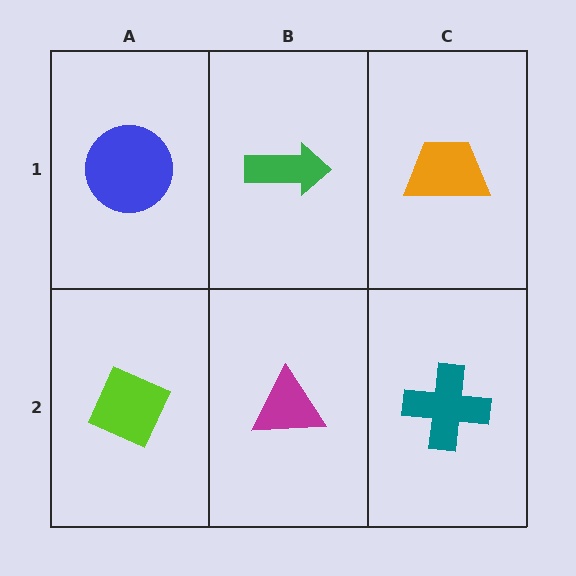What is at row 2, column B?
A magenta triangle.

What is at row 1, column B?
A green arrow.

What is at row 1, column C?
An orange trapezoid.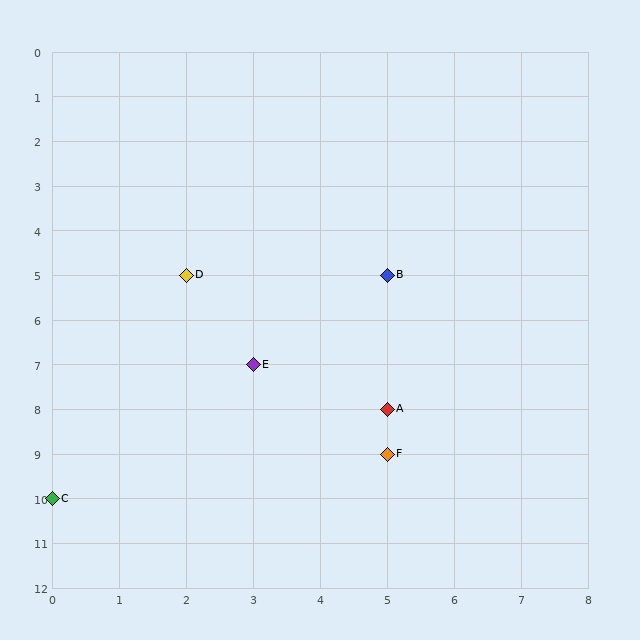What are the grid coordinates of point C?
Point C is at grid coordinates (0, 10).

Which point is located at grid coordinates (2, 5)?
Point D is at (2, 5).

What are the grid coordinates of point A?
Point A is at grid coordinates (5, 8).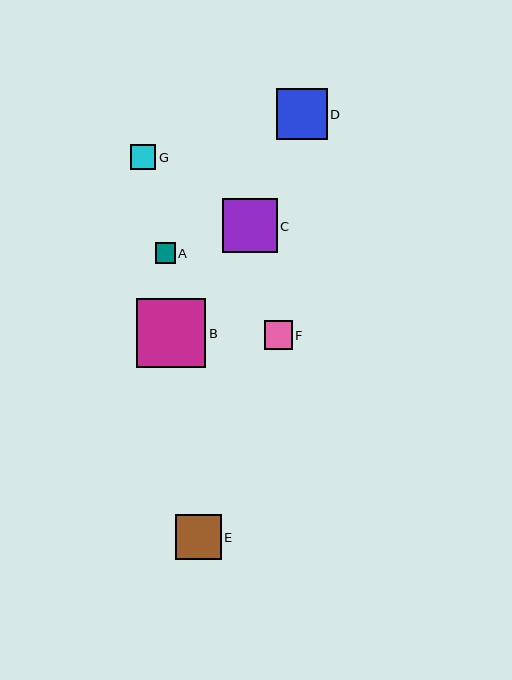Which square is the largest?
Square B is the largest with a size of approximately 70 pixels.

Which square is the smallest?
Square A is the smallest with a size of approximately 20 pixels.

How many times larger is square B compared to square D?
Square B is approximately 1.4 times the size of square D.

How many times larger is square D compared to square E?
Square D is approximately 1.1 times the size of square E.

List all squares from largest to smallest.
From largest to smallest: B, C, D, E, F, G, A.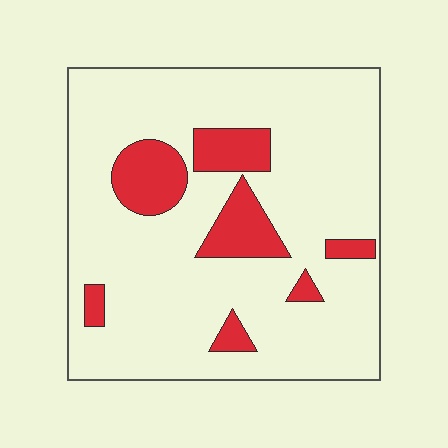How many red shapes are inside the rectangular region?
7.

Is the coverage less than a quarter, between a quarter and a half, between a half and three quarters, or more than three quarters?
Less than a quarter.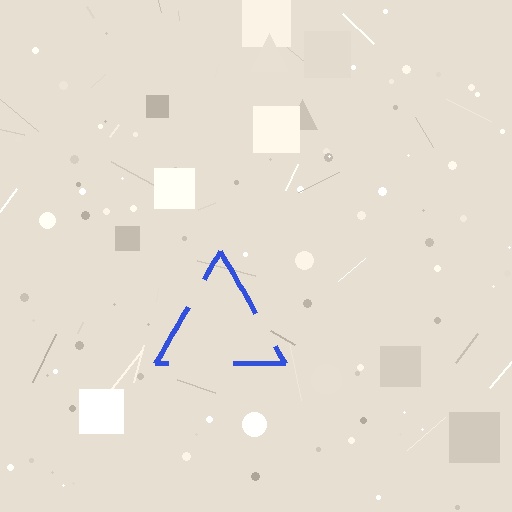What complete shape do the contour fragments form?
The contour fragments form a triangle.